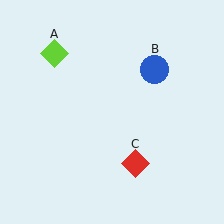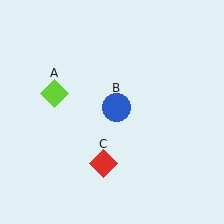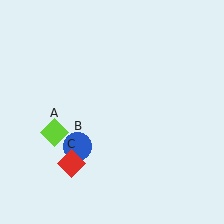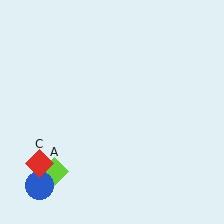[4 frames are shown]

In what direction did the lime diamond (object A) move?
The lime diamond (object A) moved down.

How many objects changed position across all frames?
3 objects changed position: lime diamond (object A), blue circle (object B), red diamond (object C).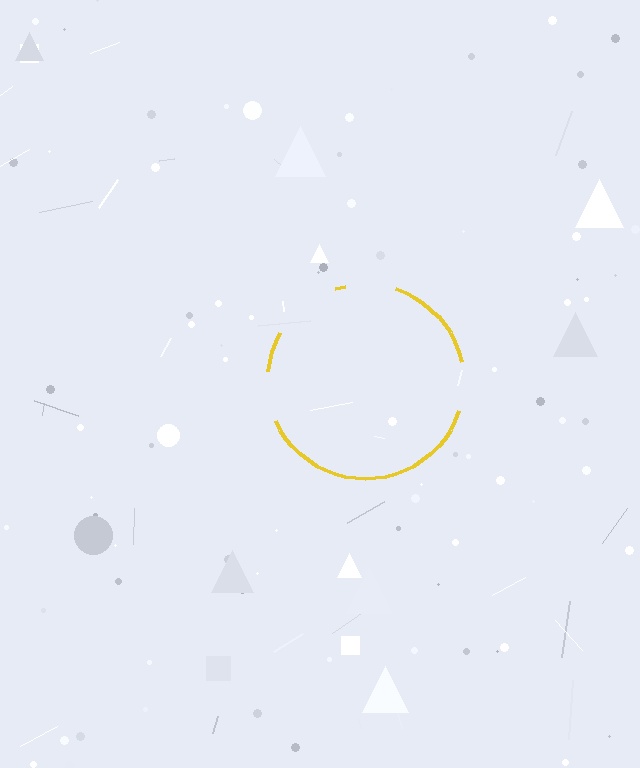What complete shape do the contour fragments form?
The contour fragments form a circle.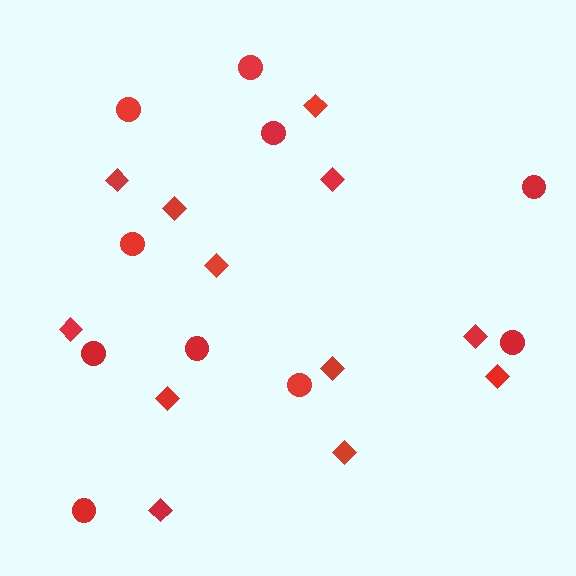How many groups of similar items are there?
There are 2 groups: one group of circles (10) and one group of diamonds (12).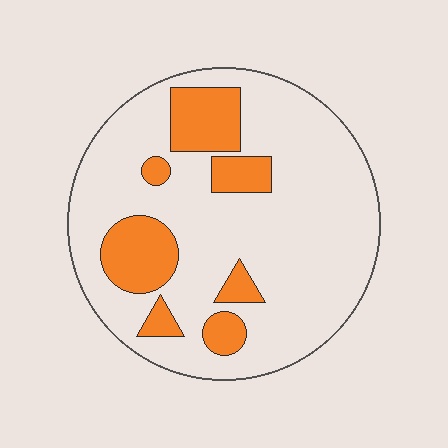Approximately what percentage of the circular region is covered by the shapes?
Approximately 20%.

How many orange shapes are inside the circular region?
7.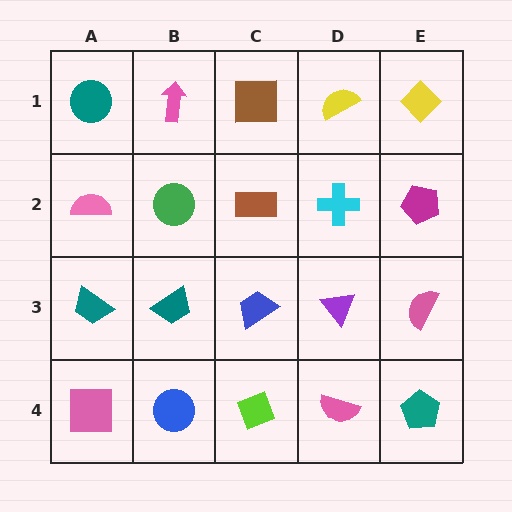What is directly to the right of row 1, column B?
A brown square.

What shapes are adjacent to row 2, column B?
A pink arrow (row 1, column B), a teal trapezoid (row 3, column B), a pink semicircle (row 2, column A), a brown rectangle (row 2, column C).